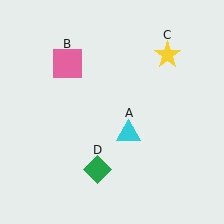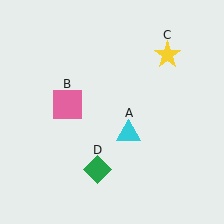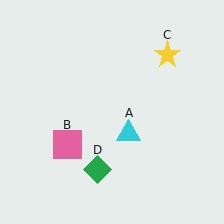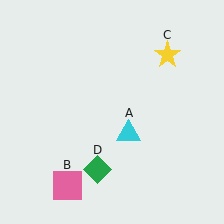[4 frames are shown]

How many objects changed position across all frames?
1 object changed position: pink square (object B).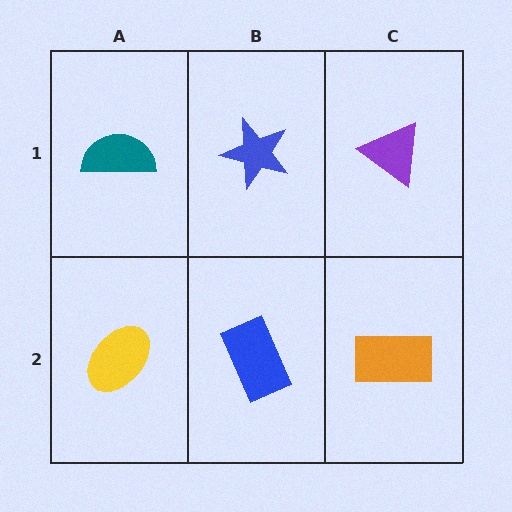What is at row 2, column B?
A blue rectangle.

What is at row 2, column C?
An orange rectangle.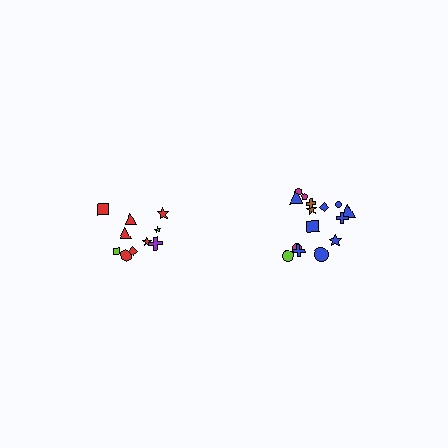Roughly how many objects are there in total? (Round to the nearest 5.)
Roughly 25 objects in total.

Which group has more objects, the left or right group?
The right group.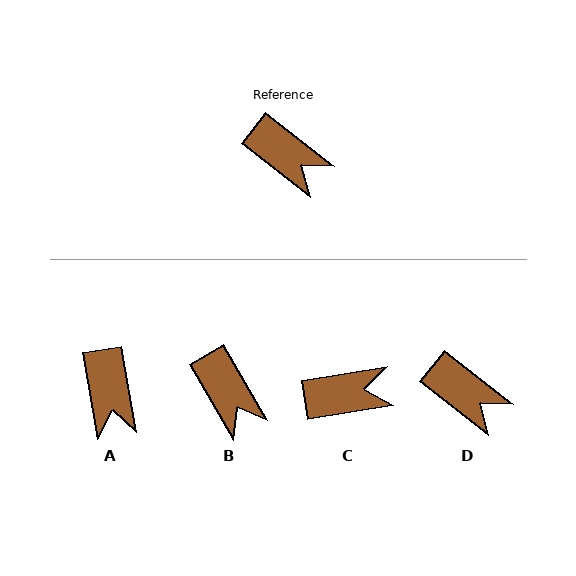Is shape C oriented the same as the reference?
No, it is off by about 48 degrees.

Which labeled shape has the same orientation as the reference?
D.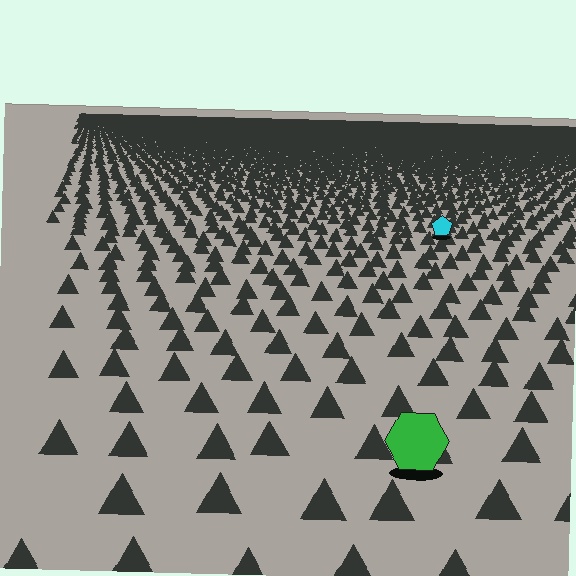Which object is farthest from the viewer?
The cyan pentagon is farthest from the viewer. It appears smaller and the ground texture around it is denser.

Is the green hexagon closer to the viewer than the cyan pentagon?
Yes. The green hexagon is closer — you can tell from the texture gradient: the ground texture is coarser near it.